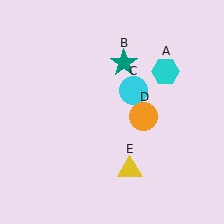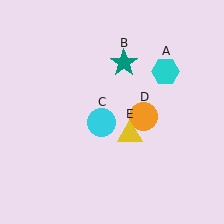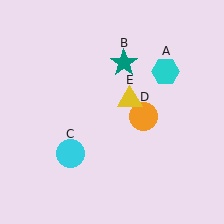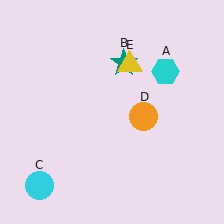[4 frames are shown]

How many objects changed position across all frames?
2 objects changed position: cyan circle (object C), yellow triangle (object E).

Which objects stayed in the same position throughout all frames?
Cyan hexagon (object A) and teal star (object B) and orange circle (object D) remained stationary.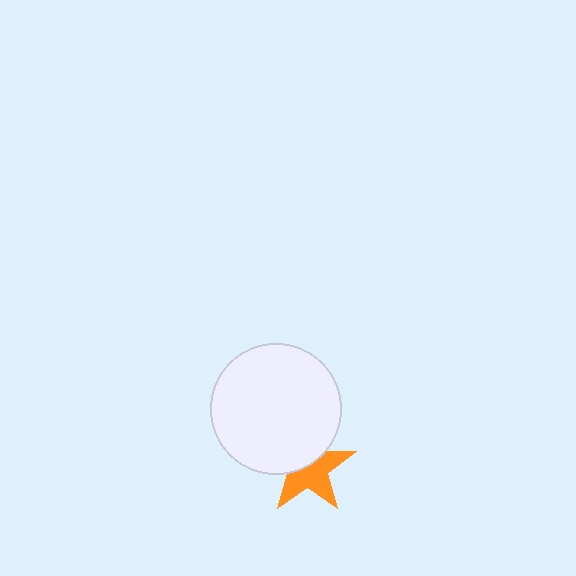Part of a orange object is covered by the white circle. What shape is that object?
It is a star.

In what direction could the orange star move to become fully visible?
The orange star could move down. That would shift it out from behind the white circle entirely.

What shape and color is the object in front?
The object in front is a white circle.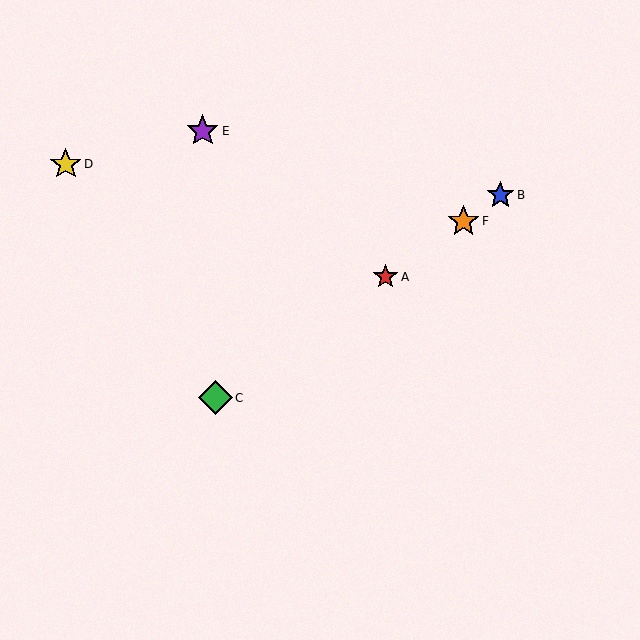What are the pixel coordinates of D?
Object D is at (66, 164).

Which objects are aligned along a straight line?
Objects A, B, C, F are aligned along a straight line.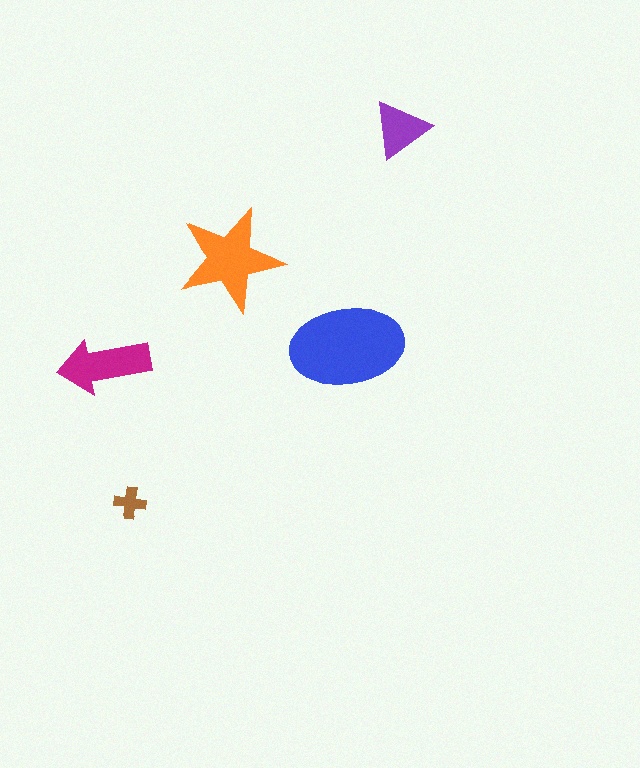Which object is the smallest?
The brown cross.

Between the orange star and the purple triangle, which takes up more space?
The orange star.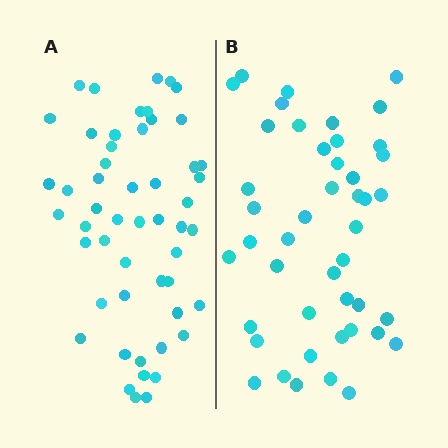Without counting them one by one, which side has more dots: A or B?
Region A (the left region) has more dots.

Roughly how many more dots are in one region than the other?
Region A has roughly 8 or so more dots than region B.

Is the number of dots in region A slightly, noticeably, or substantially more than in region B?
Region A has only slightly more — the two regions are fairly close. The ratio is roughly 1.2 to 1.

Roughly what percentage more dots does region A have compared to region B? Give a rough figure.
About 15% more.